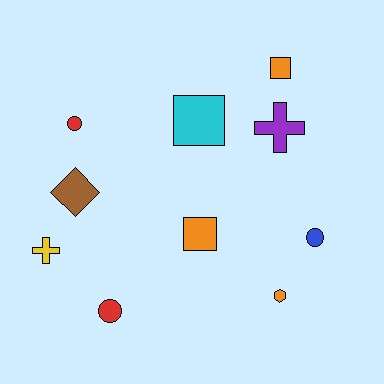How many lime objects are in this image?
There are no lime objects.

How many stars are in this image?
There are no stars.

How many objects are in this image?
There are 10 objects.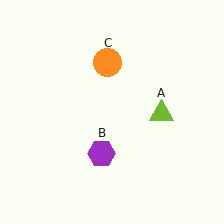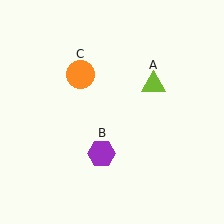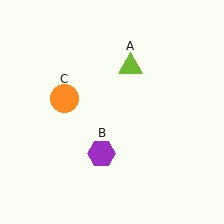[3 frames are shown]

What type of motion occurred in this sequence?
The lime triangle (object A), orange circle (object C) rotated counterclockwise around the center of the scene.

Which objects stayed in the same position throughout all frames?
Purple hexagon (object B) remained stationary.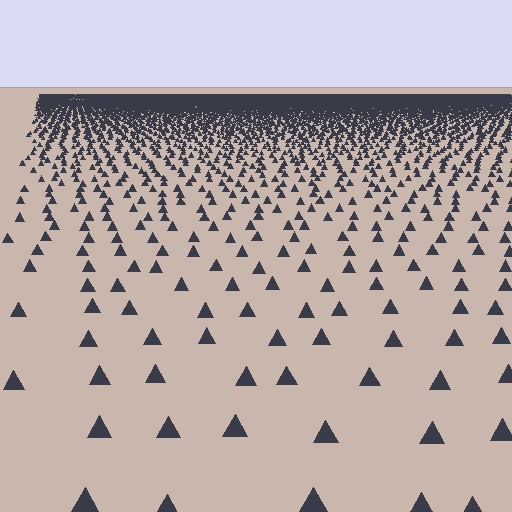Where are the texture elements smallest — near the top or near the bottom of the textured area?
Near the top.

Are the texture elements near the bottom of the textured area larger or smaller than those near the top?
Larger. Near the bottom, elements are closer to the viewer and appear at a bigger on-screen size.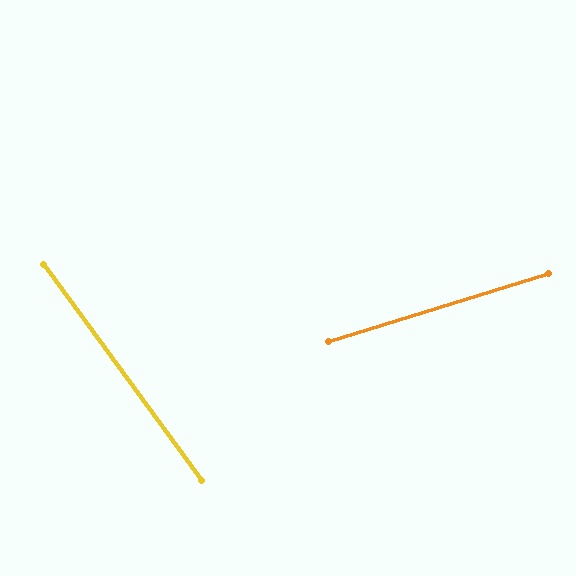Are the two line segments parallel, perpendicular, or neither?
Neither parallel nor perpendicular — they differ by about 71°.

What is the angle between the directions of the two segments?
Approximately 71 degrees.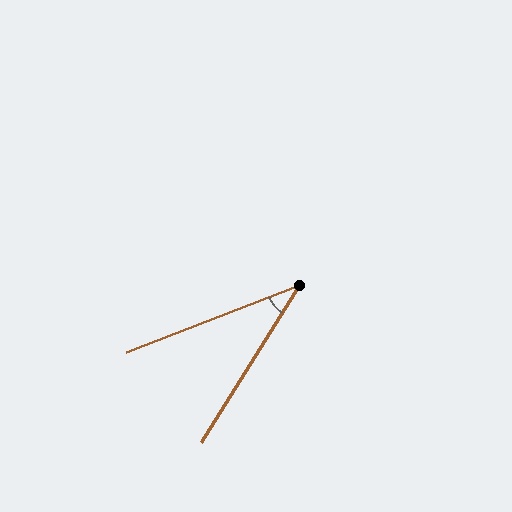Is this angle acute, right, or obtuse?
It is acute.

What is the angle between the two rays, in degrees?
Approximately 37 degrees.